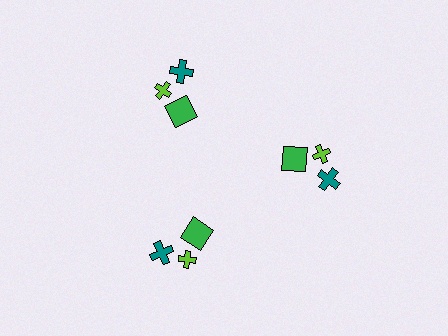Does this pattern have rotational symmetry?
Yes, this pattern has 3-fold rotational symmetry. It looks the same after rotating 120 degrees around the center.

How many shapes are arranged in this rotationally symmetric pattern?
There are 9 shapes, arranged in 3 groups of 3.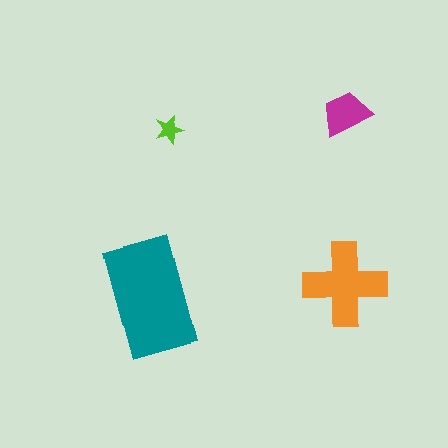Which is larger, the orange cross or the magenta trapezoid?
The orange cross.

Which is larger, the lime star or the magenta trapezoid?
The magenta trapezoid.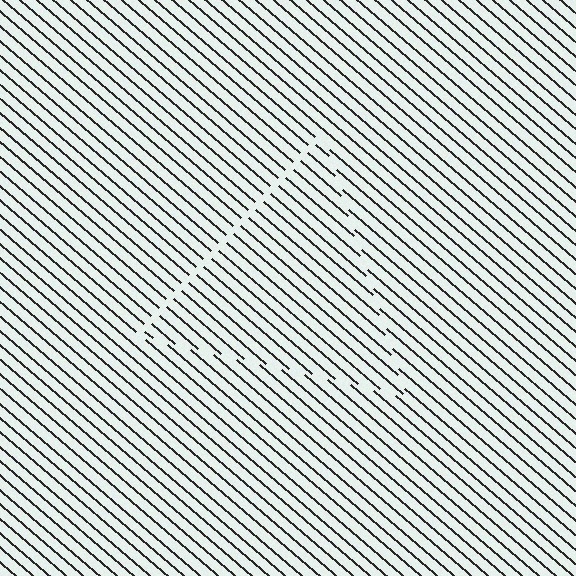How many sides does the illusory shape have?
3 sides — the line-ends trace a triangle.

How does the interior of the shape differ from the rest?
The interior of the shape contains the same grating, shifted by half a period — the contour is defined by the phase discontinuity where line-ends from the inner and outer gratings abut.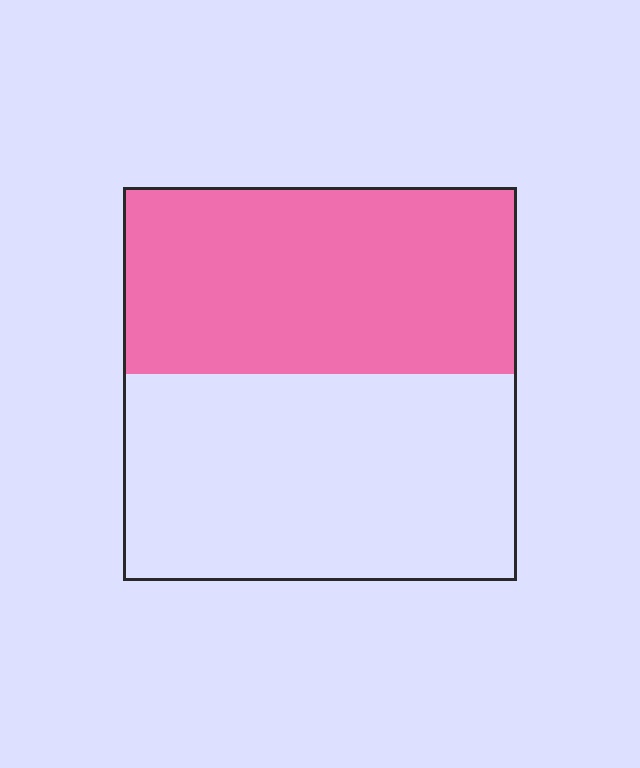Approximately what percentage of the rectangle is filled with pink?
Approximately 45%.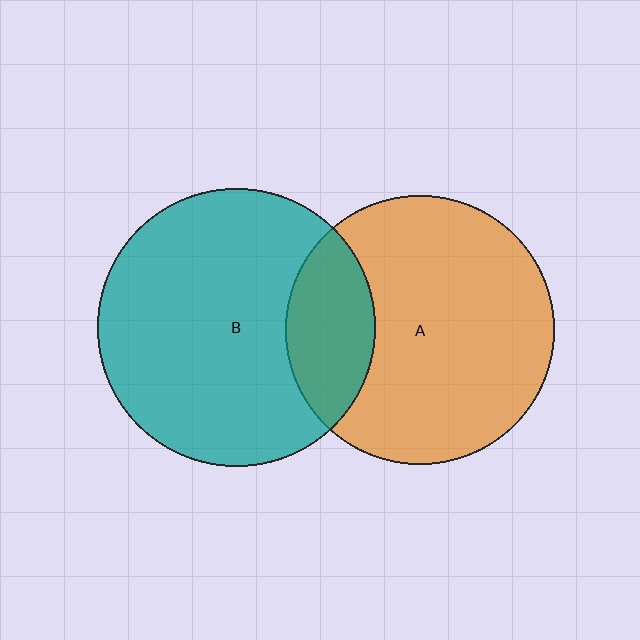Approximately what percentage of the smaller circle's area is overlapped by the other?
Approximately 20%.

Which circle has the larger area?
Circle B (teal).